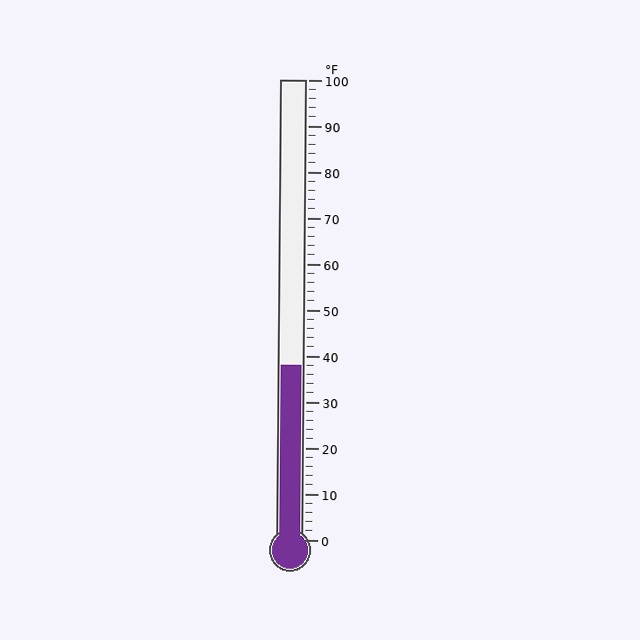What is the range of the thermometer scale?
The thermometer scale ranges from 0°F to 100°F.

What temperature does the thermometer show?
The thermometer shows approximately 38°F.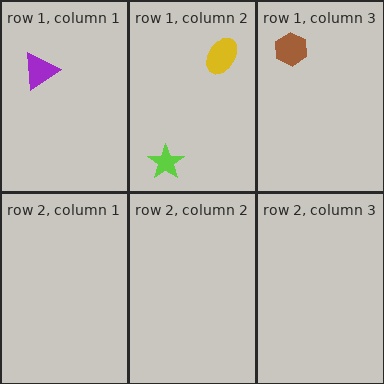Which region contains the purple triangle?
The row 1, column 1 region.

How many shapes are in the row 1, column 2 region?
2.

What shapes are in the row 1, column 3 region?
The brown hexagon.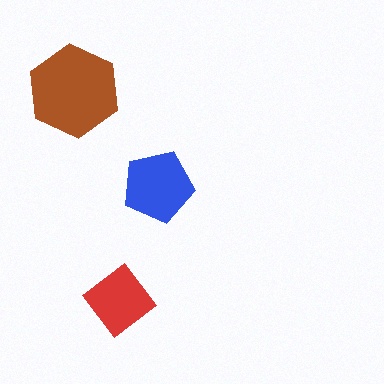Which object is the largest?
The brown hexagon.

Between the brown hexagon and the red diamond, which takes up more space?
The brown hexagon.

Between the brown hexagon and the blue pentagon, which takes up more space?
The brown hexagon.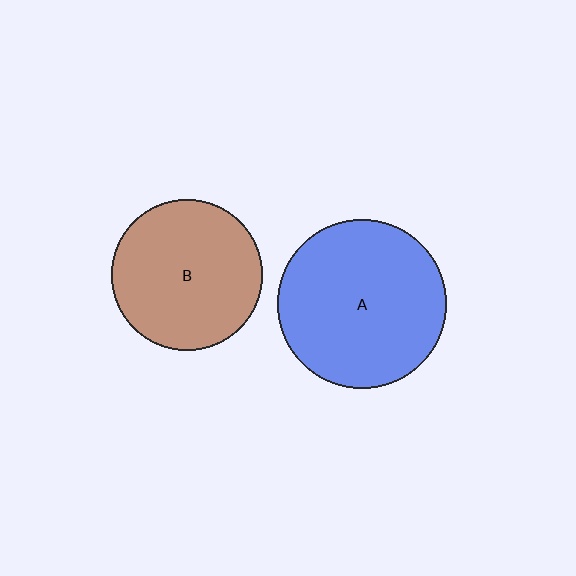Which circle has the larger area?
Circle A (blue).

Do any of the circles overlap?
No, none of the circles overlap.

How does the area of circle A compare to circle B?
Approximately 1.2 times.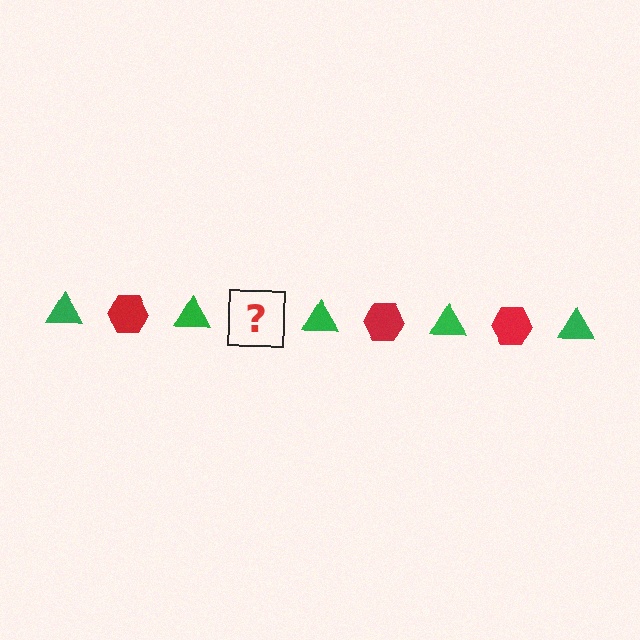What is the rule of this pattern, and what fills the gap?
The rule is that the pattern alternates between green triangle and red hexagon. The gap should be filled with a red hexagon.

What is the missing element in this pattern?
The missing element is a red hexagon.